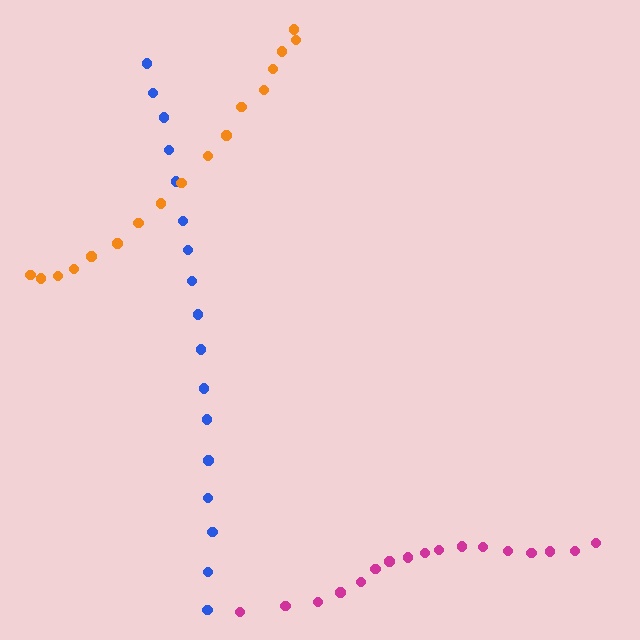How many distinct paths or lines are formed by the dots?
There are 3 distinct paths.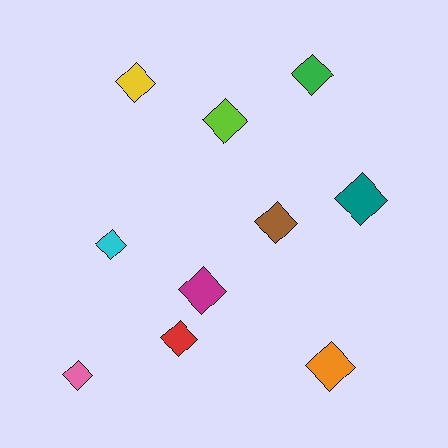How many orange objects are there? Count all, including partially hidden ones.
There is 1 orange object.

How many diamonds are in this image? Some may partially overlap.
There are 10 diamonds.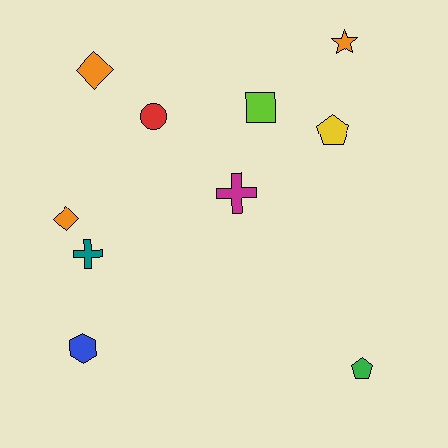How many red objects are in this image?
There is 1 red object.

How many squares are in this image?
There is 1 square.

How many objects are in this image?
There are 10 objects.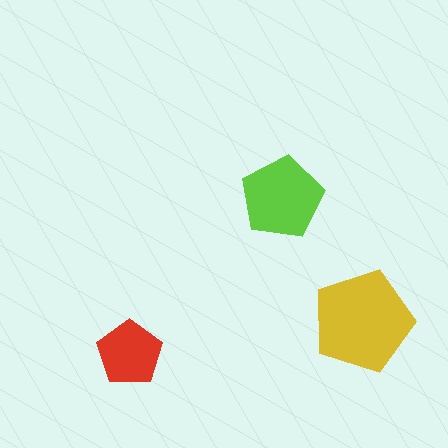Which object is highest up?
The lime pentagon is topmost.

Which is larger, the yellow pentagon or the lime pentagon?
The yellow one.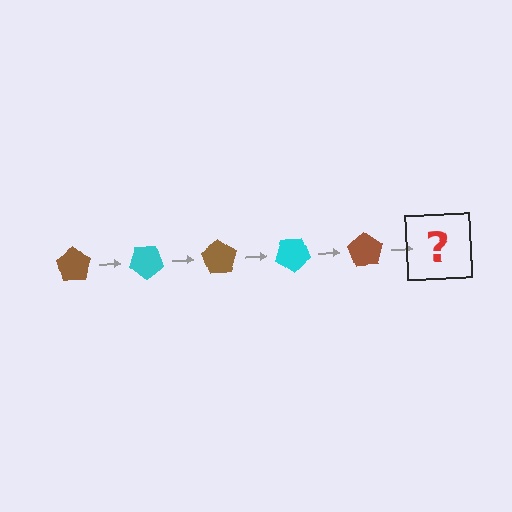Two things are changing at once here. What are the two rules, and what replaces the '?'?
The two rules are that it rotates 35 degrees each step and the color cycles through brown and cyan. The '?' should be a cyan pentagon, rotated 175 degrees from the start.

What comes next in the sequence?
The next element should be a cyan pentagon, rotated 175 degrees from the start.